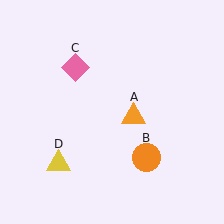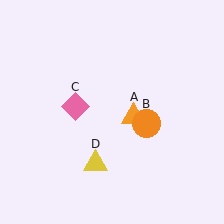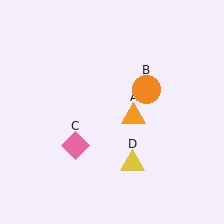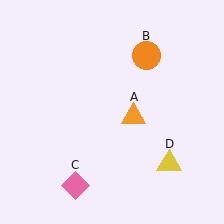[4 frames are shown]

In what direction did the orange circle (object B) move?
The orange circle (object B) moved up.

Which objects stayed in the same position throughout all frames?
Orange triangle (object A) remained stationary.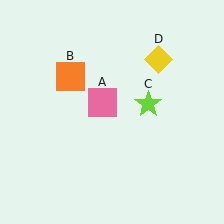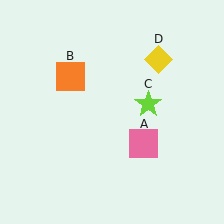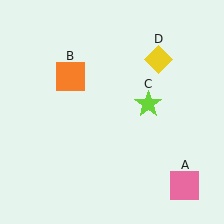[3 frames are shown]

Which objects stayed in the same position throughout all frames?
Orange square (object B) and lime star (object C) and yellow diamond (object D) remained stationary.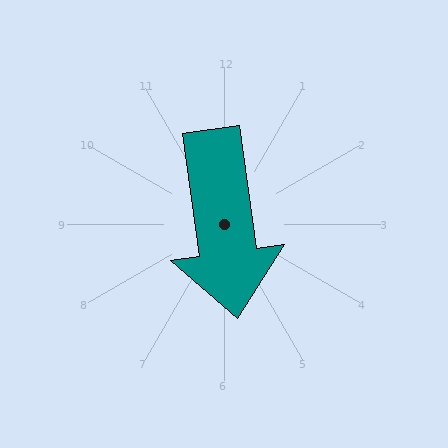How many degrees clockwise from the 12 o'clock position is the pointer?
Approximately 172 degrees.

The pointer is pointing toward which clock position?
Roughly 6 o'clock.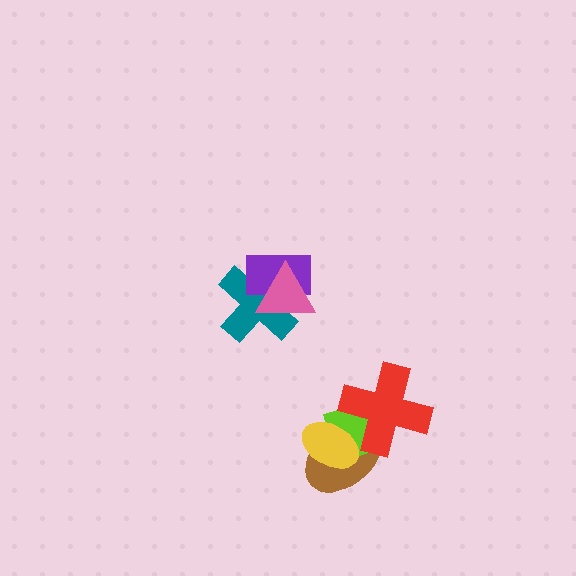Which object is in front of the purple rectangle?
The pink triangle is in front of the purple rectangle.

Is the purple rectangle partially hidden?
Yes, it is partially covered by another shape.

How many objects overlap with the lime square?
3 objects overlap with the lime square.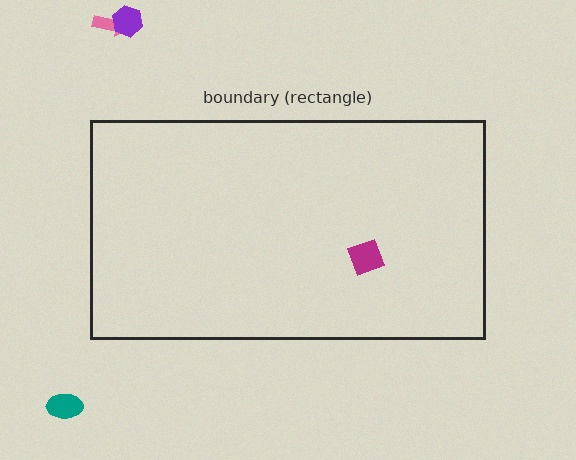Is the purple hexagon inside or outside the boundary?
Outside.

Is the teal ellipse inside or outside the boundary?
Outside.